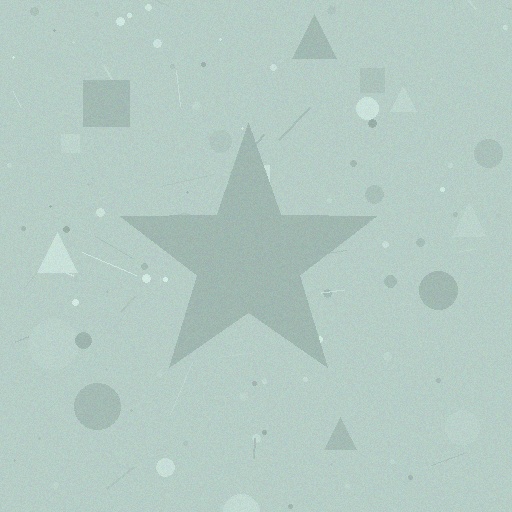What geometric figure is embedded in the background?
A star is embedded in the background.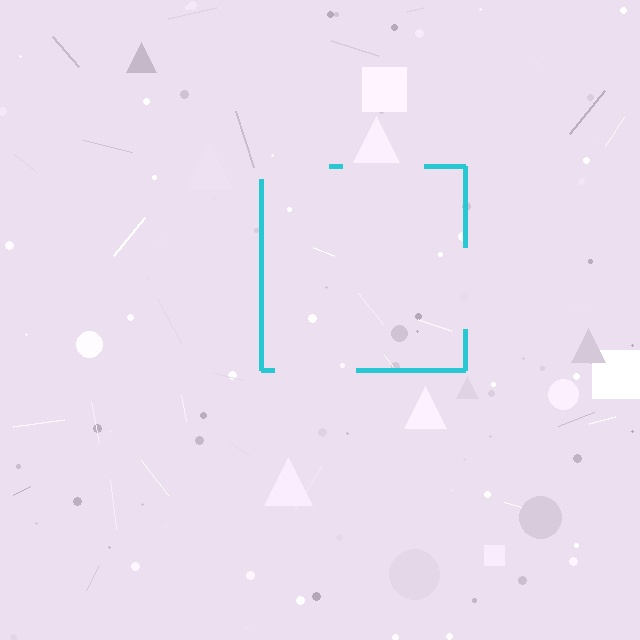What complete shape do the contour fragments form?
The contour fragments form a square.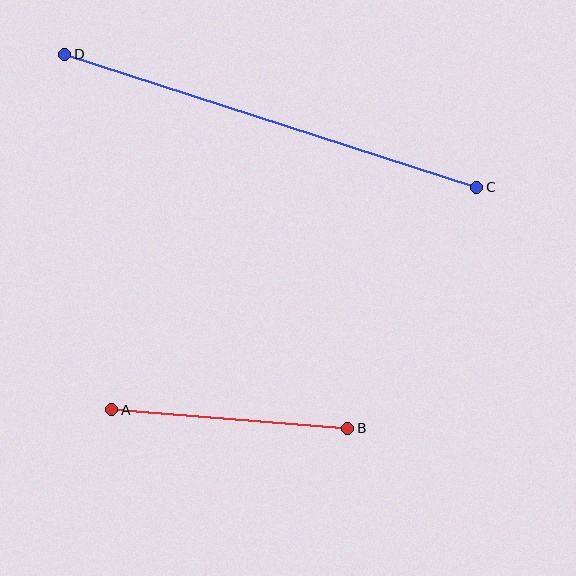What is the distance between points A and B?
The distance is approximately 237 pixels.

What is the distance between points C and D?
The distance is approximately 433 pixels.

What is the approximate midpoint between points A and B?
The midpoint is at approximately (230, 419) pixels.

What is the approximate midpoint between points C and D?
The midpoint is at approximately (271, 121) pixels.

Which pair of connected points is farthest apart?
Points C and D are farthest apart.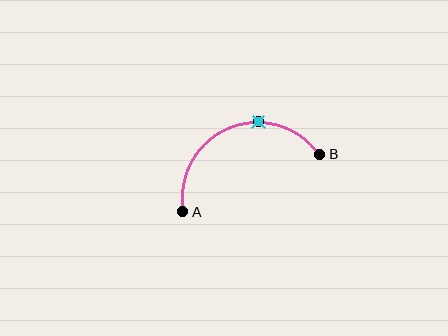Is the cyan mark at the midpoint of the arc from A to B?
No. The cyan mark lies on the arc but is closer to endpoint B. The arc midpoint would be at the point on the curve equidistant along the arc from both A and B.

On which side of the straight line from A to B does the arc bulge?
The arc bulges above the straight line connecting A and B.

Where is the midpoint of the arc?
The arc midpoint is the point on the curve farthest from the straight line joining A and B. It sits above that line.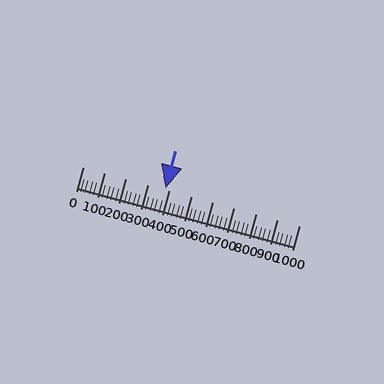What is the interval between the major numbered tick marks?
The major tick marks are spaced 100 units apart.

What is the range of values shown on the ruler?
The ruler shows values from 0 to 1000.